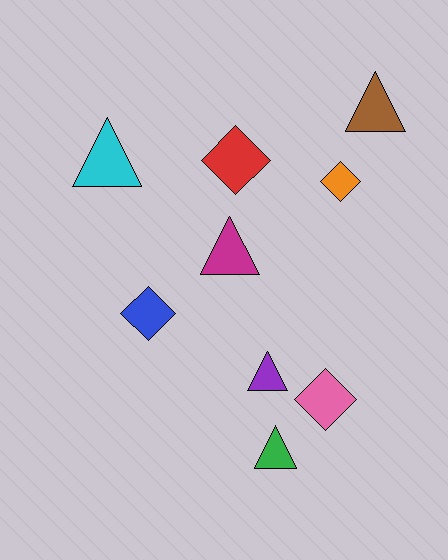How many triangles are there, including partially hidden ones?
There are 5 triangles.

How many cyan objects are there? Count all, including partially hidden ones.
There is 1 cyan object.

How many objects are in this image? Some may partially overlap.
There are 9 objects.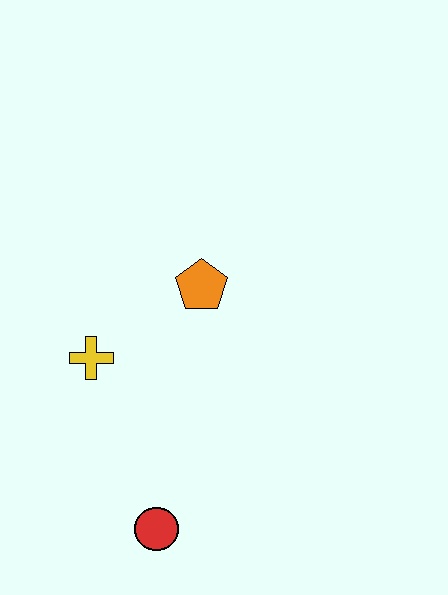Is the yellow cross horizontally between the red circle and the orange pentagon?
No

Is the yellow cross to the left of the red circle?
Yes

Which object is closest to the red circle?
The yellow cross is closest to the red circle.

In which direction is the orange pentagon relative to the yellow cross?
The orange pentagon is to the right of the yellow cross.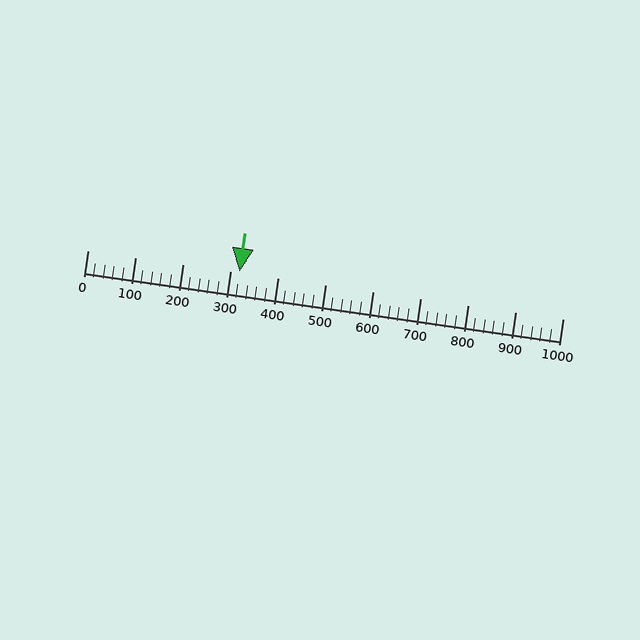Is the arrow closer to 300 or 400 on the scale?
The arrow is closer to 300.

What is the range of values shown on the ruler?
The ruler shows values from 0 to 1000.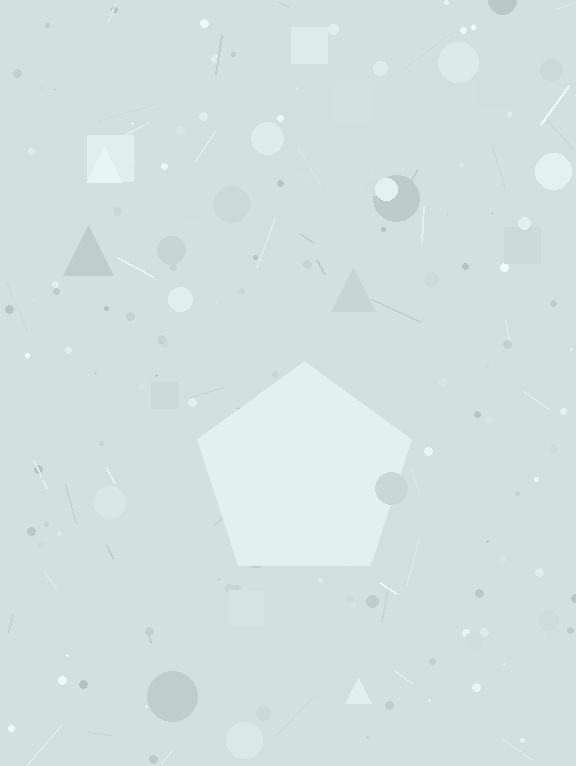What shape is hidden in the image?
A pentagon is hidden in the image.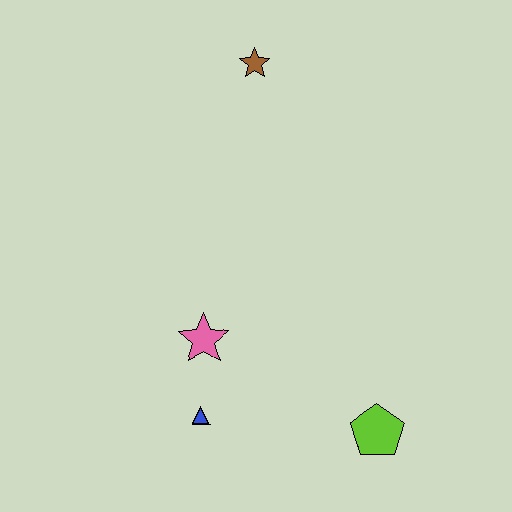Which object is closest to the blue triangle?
The pink star is closest to the blue triangle.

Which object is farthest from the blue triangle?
The brown star is farthest from the blue triangle.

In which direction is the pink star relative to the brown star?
The pink star is below the brown star.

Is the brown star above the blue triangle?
Yes